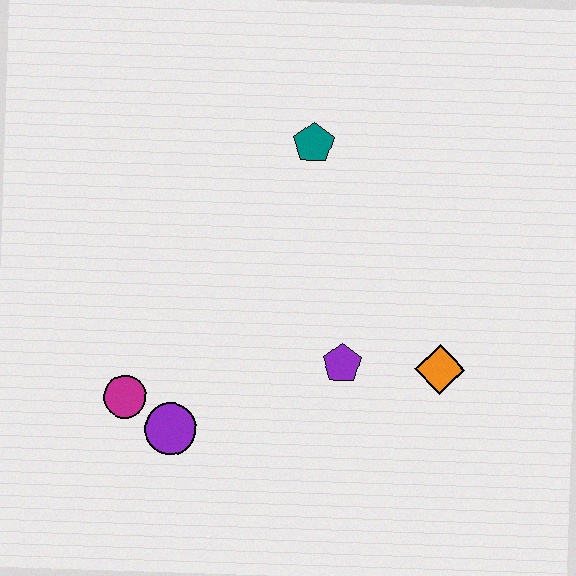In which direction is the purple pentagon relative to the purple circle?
The purple pentagon is to the right of the purple circle.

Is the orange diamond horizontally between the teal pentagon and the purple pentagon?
No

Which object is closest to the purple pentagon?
The orange diamond is closest to the purple pentagon.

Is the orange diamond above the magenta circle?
Yes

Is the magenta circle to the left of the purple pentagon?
Yes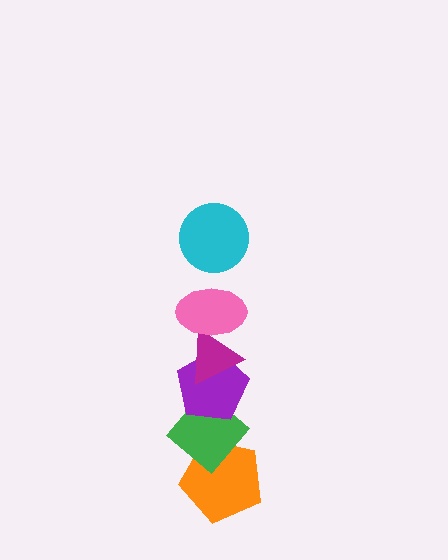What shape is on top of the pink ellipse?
The cyan circle is on top of the pink ellipse.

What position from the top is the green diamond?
The green diamond is 5th from the top.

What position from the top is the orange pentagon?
The orange pentagon is 6th from the top.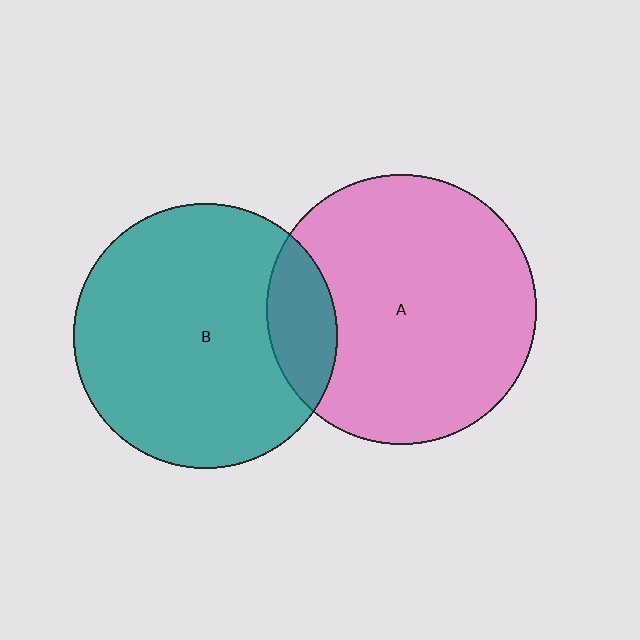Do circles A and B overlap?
Yes.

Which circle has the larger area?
Circle A (pink).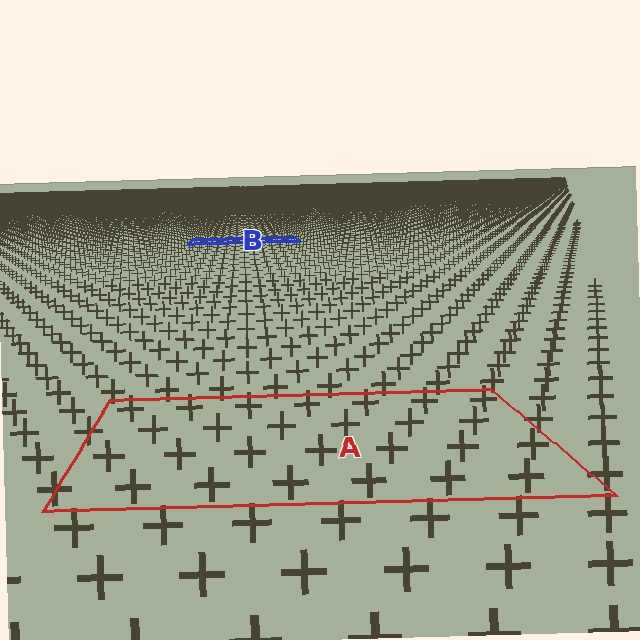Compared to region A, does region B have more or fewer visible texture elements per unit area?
Region B has more texture elements per unit area — they are packed more densely because it is farther away.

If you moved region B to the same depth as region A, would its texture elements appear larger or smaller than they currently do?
They would appear larger. At a closer depth, the same texture elements are projected at a bigger on-screen size.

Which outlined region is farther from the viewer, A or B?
Region B is farther from the viewer — the texture elements inside it appear smaller and more densely packed.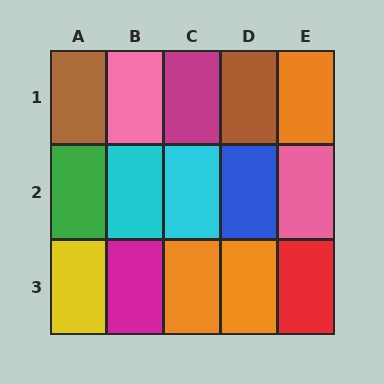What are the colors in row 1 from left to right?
Brown, pink, magenta, brown, orange.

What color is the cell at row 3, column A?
Yellow.